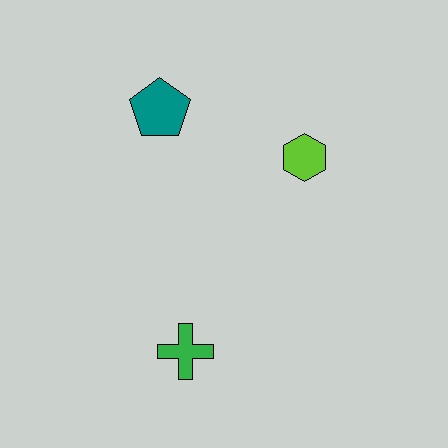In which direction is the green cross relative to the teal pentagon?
The green cross is below the teal pentagon.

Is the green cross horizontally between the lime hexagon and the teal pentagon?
Yes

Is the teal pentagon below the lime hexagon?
No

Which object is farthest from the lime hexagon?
The green cross is farthest from the lime hexagon.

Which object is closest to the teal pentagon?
The lime hexagon is closest to the teal pentagon.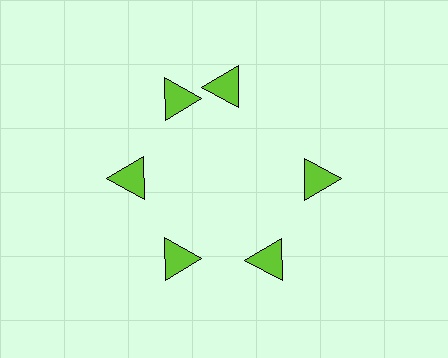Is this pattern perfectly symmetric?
No. The 6 lime triangles are arranged in a ring, but one element near the 1 o'clock position is rotated out of alignment along the ring, breaking the 6-fold rotational symmetry.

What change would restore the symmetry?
The symmetry would be restored by rotating it back into even spacing with its neighbors so that all 6 triangles sit at equal angles and equal distance from the center.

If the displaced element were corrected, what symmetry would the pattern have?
It would have 6-fold rotational symmetry — the pattern would map onto itself every 60 degrees.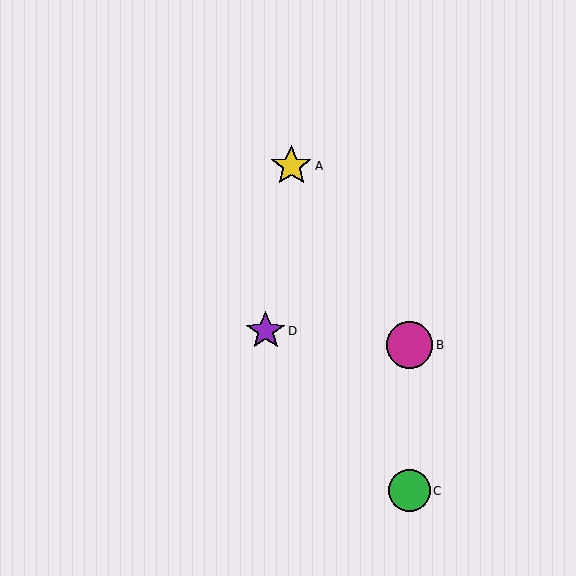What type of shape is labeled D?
Shape D is a purple star.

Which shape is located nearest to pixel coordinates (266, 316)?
The purple star (labeled D) at (266, 331) is nearest to that location.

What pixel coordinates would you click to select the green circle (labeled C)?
Click at (409, 491) to select the green circle C.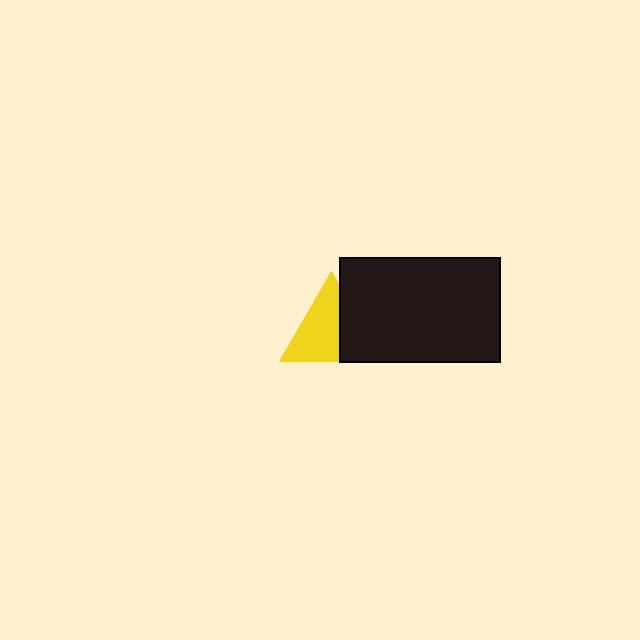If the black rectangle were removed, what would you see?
You would see the complete yellow triangle.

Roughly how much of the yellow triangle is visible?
About half of it is visible (roughly 64%).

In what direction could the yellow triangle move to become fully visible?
The yellow triangle could move left. That would shift it out from behind the black rectangle entirely.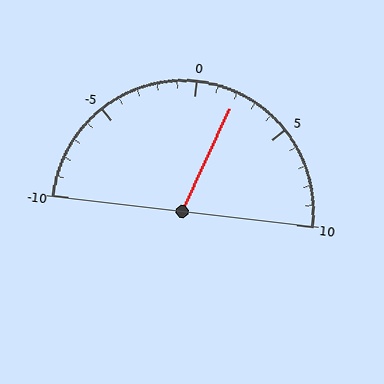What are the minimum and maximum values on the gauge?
The gauge ranges from -10 to 10.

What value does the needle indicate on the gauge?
The needle indicates approximately 2.